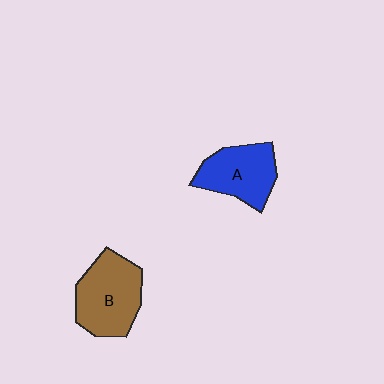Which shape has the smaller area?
Shape A (blue).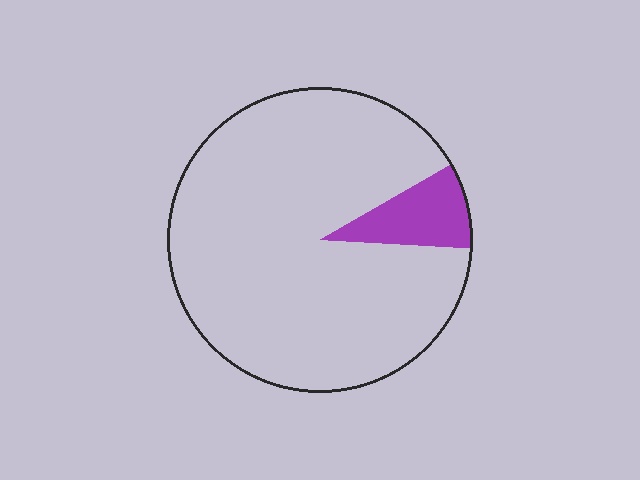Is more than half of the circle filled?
No.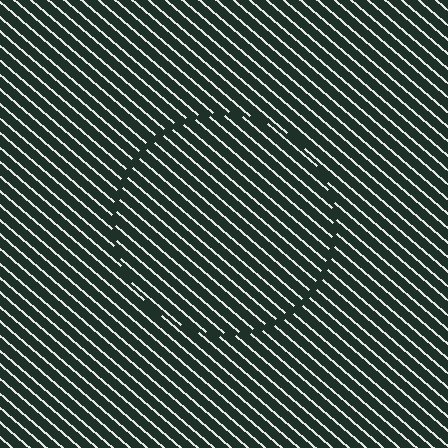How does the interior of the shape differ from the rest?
The interior of the shape contains the same grating, shifted by half a period — the contour is defined by the phase discontinuity where line-ends from the inner and outer gratings abut.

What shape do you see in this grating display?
An illusory circle. The interior of the shape contains the same grating, shifted by half a period — the contour is defined by the phase discontinuity where line-ends from the inner and outer gratings abut.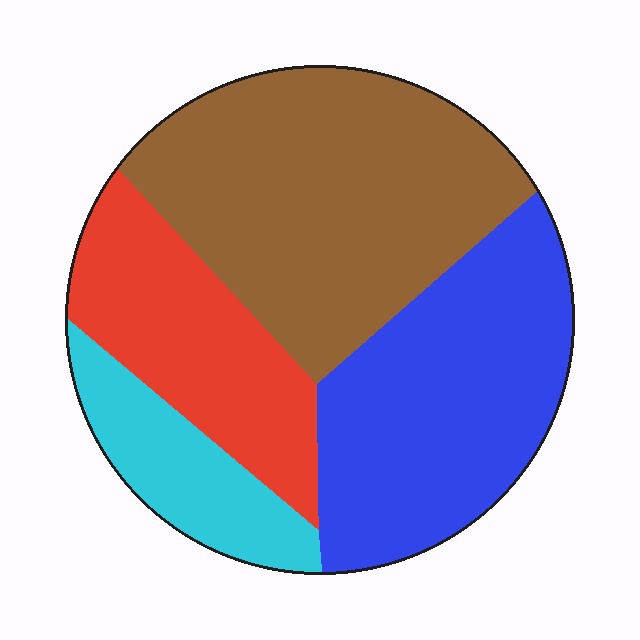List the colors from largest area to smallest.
From largest to smallest: brown, blue, red, cyan.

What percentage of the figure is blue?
Blue covers 30% of the figure.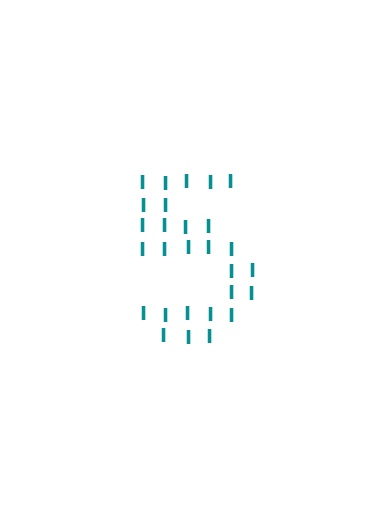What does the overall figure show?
The overall figure shows the digit 5.